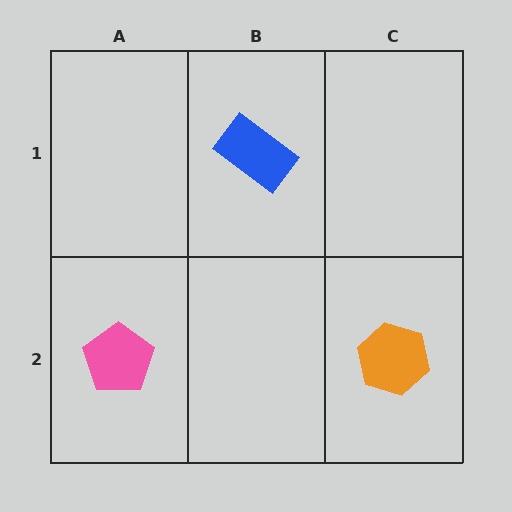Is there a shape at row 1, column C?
No, that cell is empty.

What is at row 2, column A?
A pink pentagon.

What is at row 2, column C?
An orange hexagon.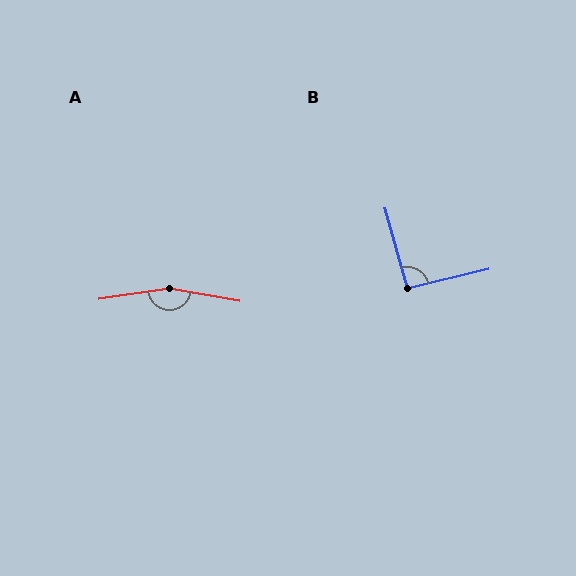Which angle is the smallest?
B, at approximately 92 degrees.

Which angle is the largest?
A, at approximately 162 degrees.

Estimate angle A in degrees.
Approximately 162 degrees.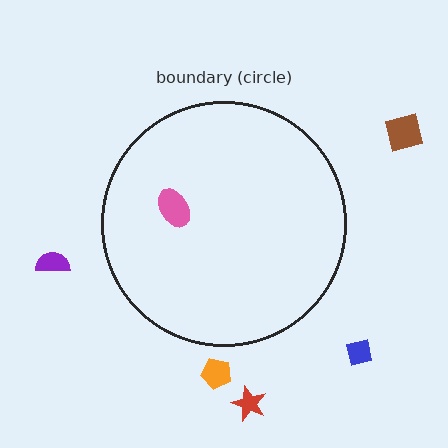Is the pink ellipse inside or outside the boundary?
Inside.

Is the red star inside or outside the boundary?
Outside.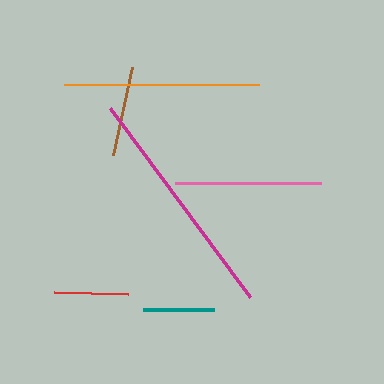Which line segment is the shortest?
The teal line is the shortest at approximately 71 pixels.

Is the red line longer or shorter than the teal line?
The red line is longer than the teal line.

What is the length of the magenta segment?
The magenta segment is approximately 235 pixels long.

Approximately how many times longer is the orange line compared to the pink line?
The orange line is approximately 1.3 times the length of the pink line.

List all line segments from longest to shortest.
From longest to shortest: magenta, orange, pink, brown, red, teal.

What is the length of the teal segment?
The teal segment is approximately 71 pixels long.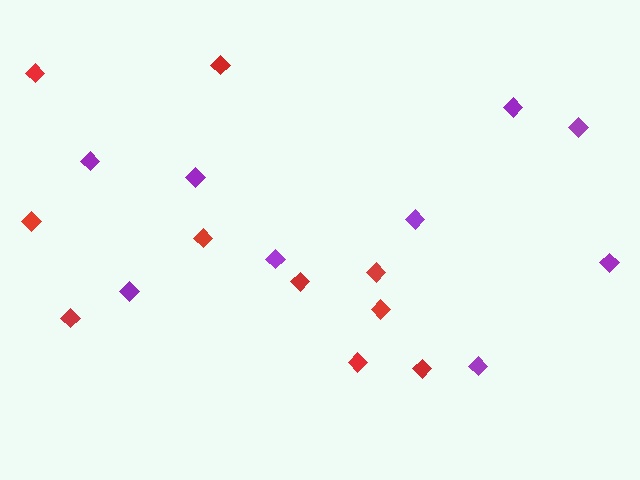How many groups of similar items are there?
There are 2 groups: one group of purple diamonds (9) and one group of red diamonds (10).